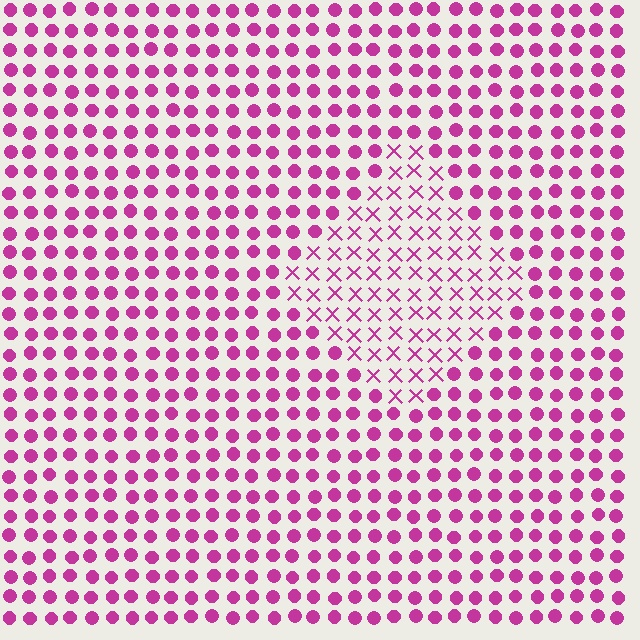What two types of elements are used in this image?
The image uses X marks inside the diamond region and circles outside it.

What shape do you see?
I see a diamond.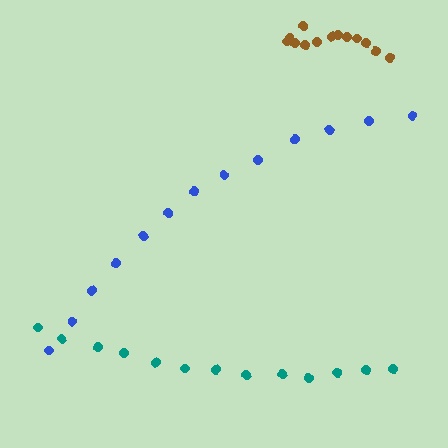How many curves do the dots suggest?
There are 3 distinct paths.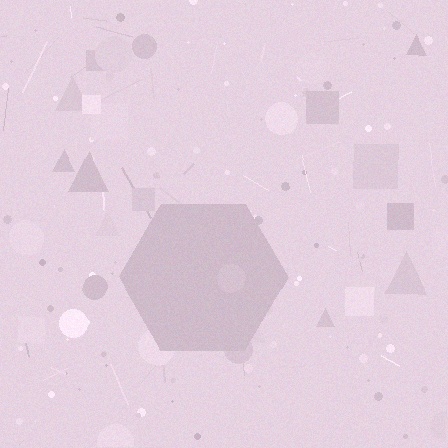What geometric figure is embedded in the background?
A hexagon is embedded in the background.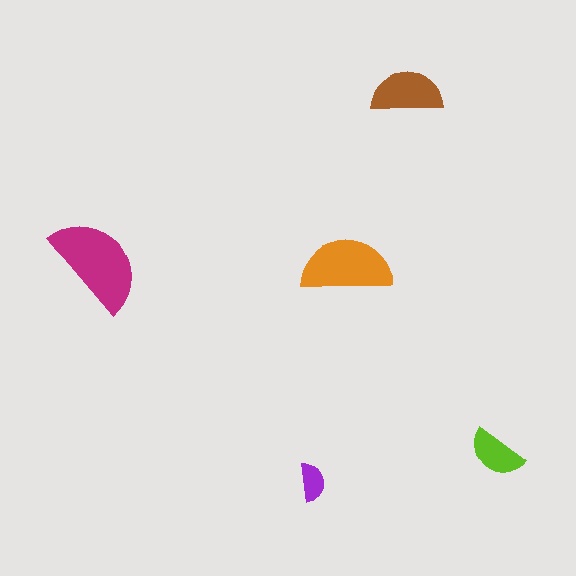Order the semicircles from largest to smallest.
the magenta one, the orange one, the brown one, the lime one, the purple one.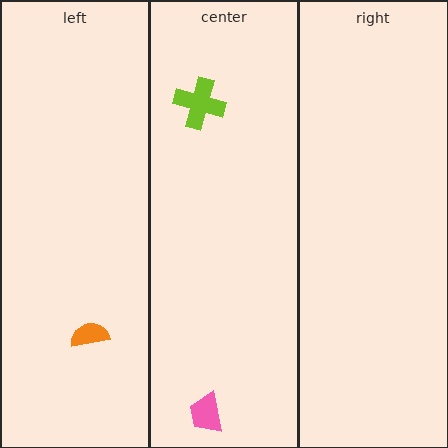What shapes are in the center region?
The pink trapezoid, the lime cross.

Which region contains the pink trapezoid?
The center region.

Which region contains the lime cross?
The center region.